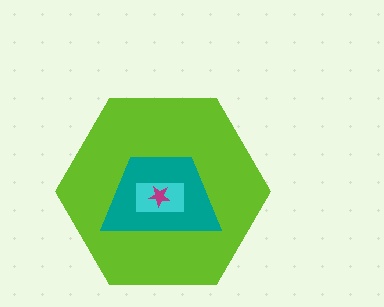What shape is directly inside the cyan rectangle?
The magenta star.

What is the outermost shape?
The lime hexagon.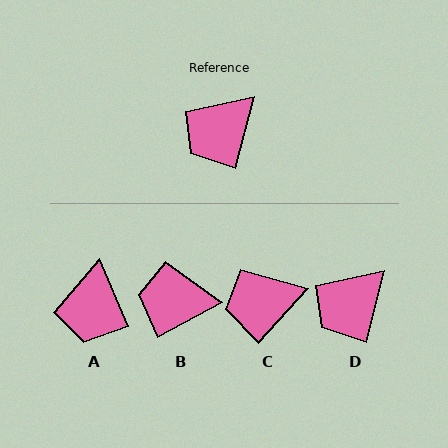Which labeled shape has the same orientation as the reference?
D.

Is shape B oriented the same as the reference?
No, it is off by about 47 degrees.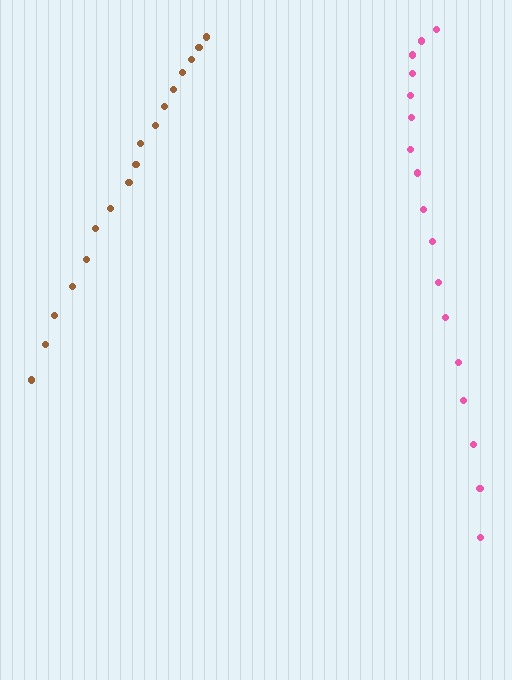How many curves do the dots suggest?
There are 2 distinct paths.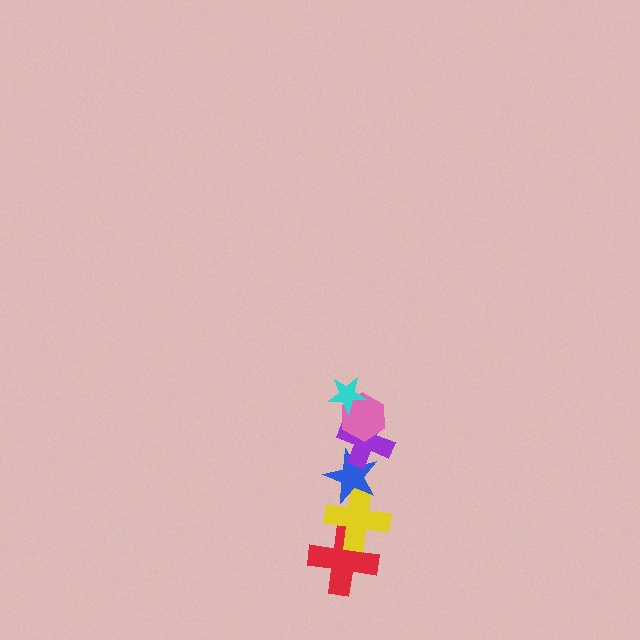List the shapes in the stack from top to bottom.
From top to bottom: the cyan star, the pink hexagon, the purple cross, the blue star, the yellow cross, the red cross.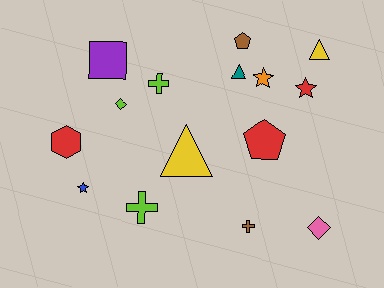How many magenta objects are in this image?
There are no magenta objects.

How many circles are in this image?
There are no circles.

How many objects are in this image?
There are 15 objects.